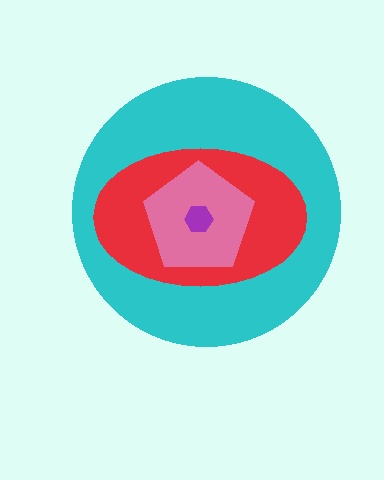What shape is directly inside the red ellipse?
The pink pentagon.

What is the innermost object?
The purple hexagon.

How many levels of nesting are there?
4.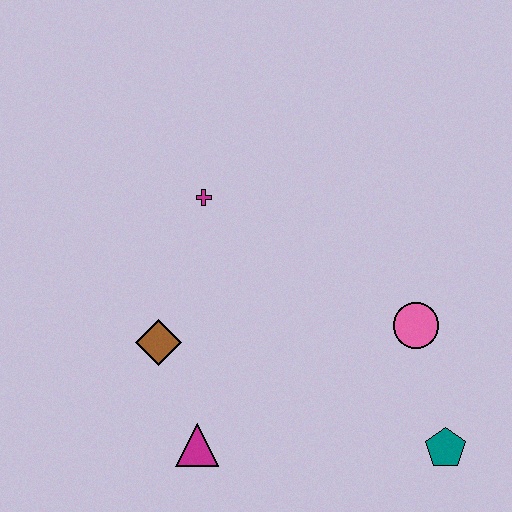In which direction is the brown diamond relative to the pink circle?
The brown diamond is to the left of the pink circle.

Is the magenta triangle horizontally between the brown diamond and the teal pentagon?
Yes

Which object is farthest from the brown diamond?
The teal pentagon is farthest from the brown diamond.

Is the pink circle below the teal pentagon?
No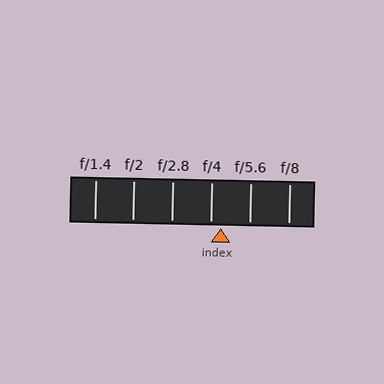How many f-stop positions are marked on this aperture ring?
There are 6 f-stop positions marked.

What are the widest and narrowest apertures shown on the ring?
The widest aperture shown is f/1.4 and the narrowest is f/8.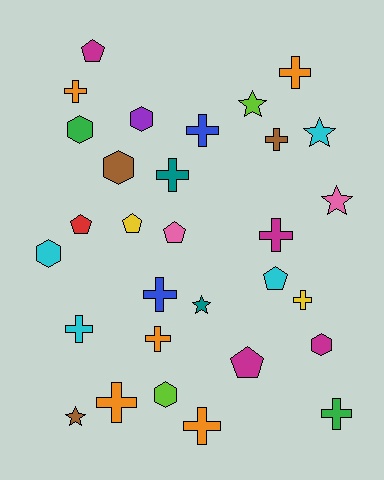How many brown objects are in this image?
There are 3 brown objects.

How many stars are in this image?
There are 5 stars.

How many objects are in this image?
There are 30 objects.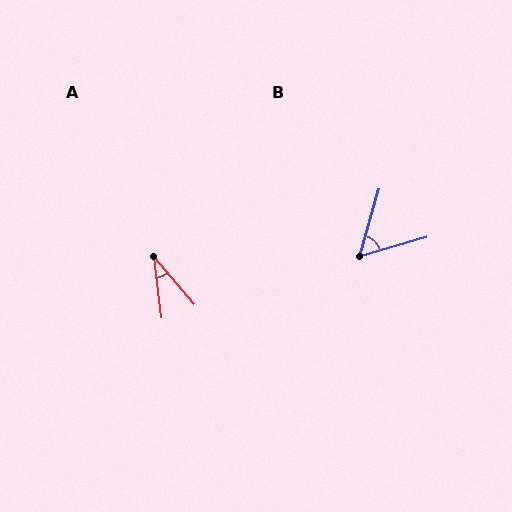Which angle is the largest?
B, at approximately 57 degrees.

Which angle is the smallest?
A, at approximately 34 degrees.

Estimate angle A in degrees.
Approximately 34 degrees.